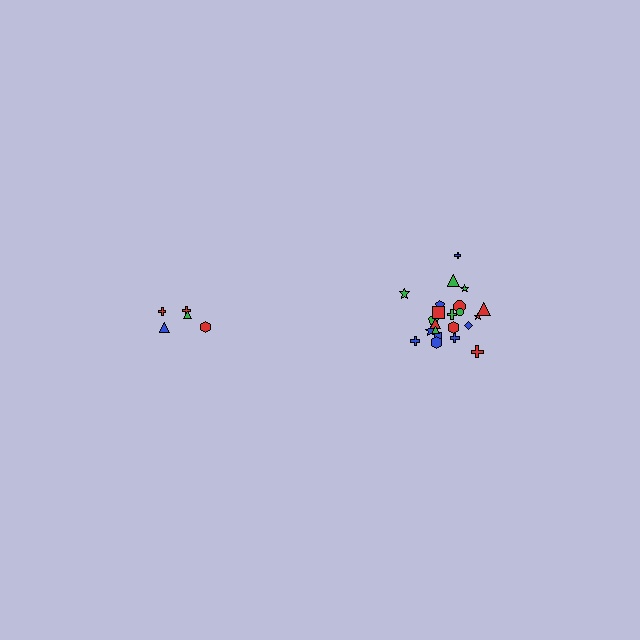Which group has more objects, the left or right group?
The right group.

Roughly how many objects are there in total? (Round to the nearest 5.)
Roughly 25 objects in total.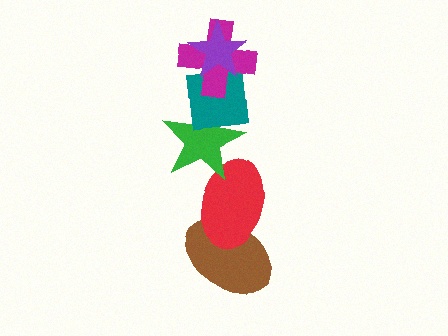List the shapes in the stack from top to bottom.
From top to bottom: the purple star, the magenta cross, the teal square, the green star, the red ellipse, the brown ellipse.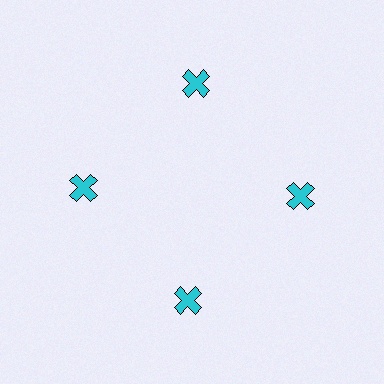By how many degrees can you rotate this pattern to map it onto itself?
The pattern maps onto itself every 90 degrees of rotation.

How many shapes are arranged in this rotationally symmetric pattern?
There are 4 shapes, arranged in 4 groups of 1.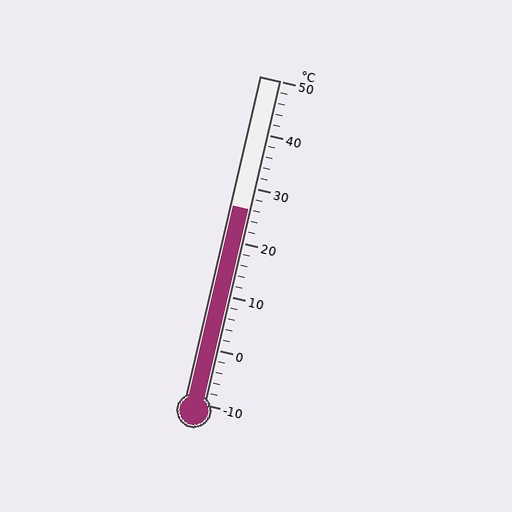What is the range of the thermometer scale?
The thermometer scale ranges from -10°C to 50°C.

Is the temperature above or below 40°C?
The temperature is below 40°C.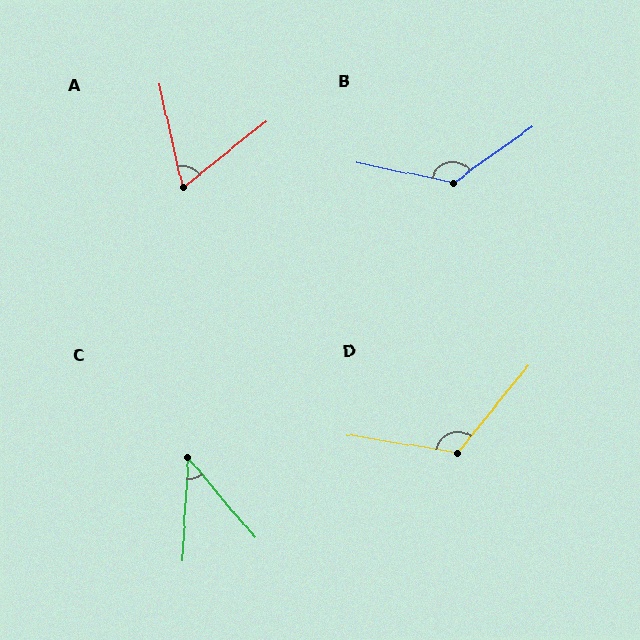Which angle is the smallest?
C, at approximately 43 degrees.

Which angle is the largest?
B, at approximately 133 degrees.